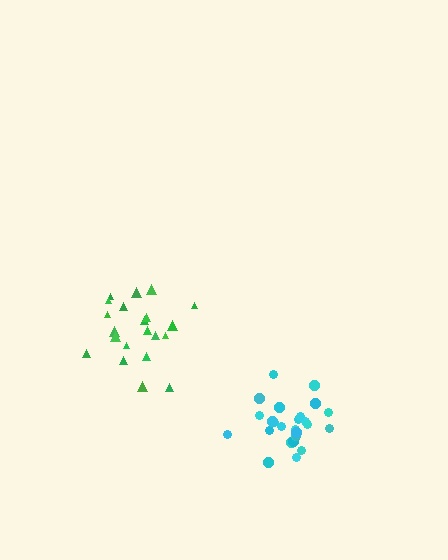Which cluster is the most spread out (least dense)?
Green.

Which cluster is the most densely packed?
Cyan.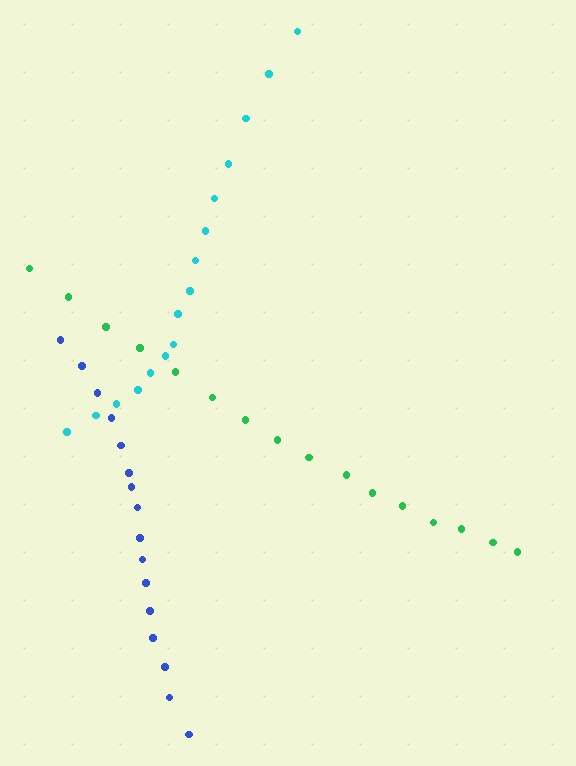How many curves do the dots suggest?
There are 3 distinct paths.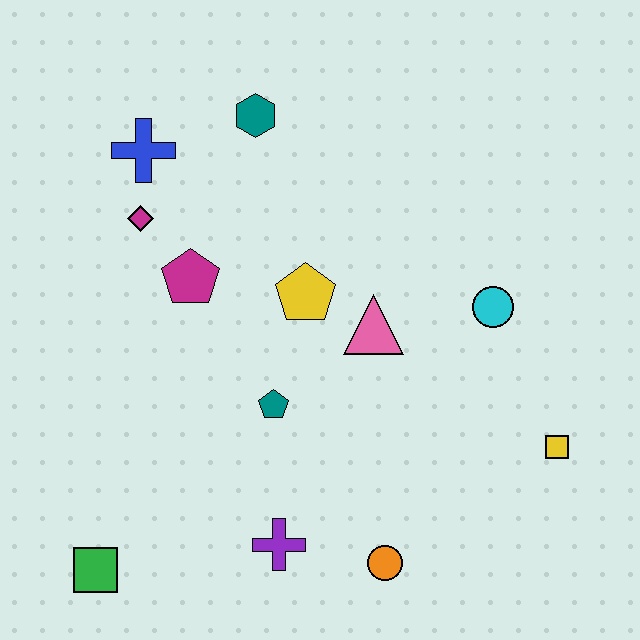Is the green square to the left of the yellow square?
Yes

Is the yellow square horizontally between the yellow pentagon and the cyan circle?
No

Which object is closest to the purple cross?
The orange circle is closest to the purple cross.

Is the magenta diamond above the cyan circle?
Yes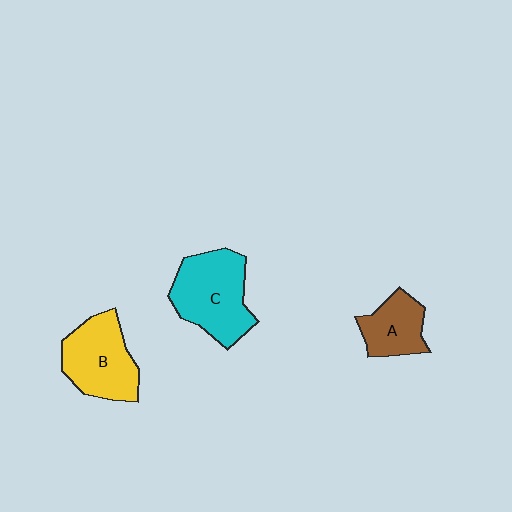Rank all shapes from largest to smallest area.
From largest to smallest: C (cyan), B (yellow), A (brown).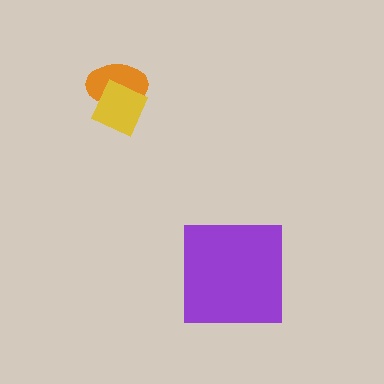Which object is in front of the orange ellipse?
The yellow diamond is in front of the orange ellipse.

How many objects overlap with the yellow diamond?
1 object overlaps with the yellow diamond.